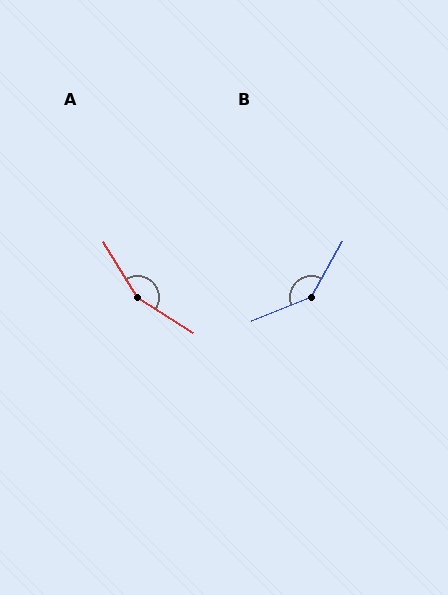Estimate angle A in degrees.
Approximately 154 degrees.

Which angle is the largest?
A, at approximately 154 degrees.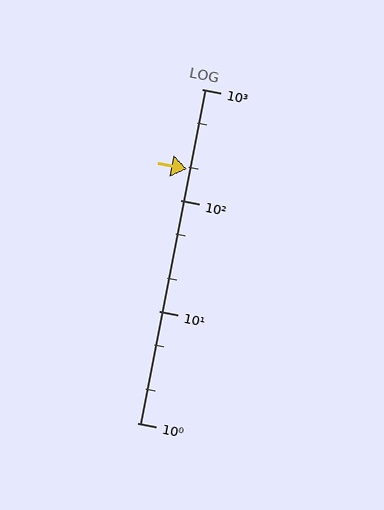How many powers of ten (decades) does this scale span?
The scale spans 3 decades, from 1 to 1000.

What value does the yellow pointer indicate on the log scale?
The pointer indicates approximately 190.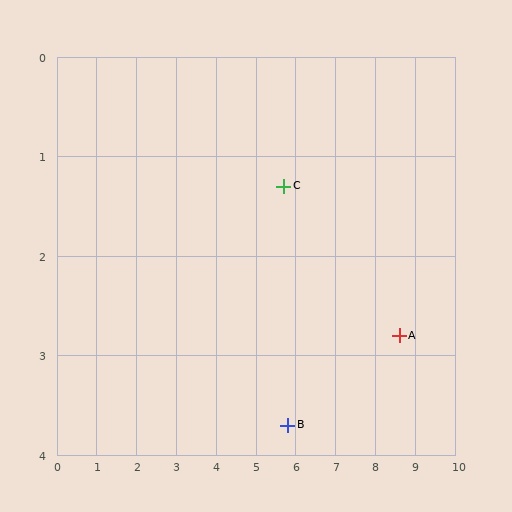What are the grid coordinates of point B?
Point B is at approximately (5.8, 3.7).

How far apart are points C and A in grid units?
Points C and A are about 3.3 grid units apart.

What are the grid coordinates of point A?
Point A is at approximately (8.6, 2.8).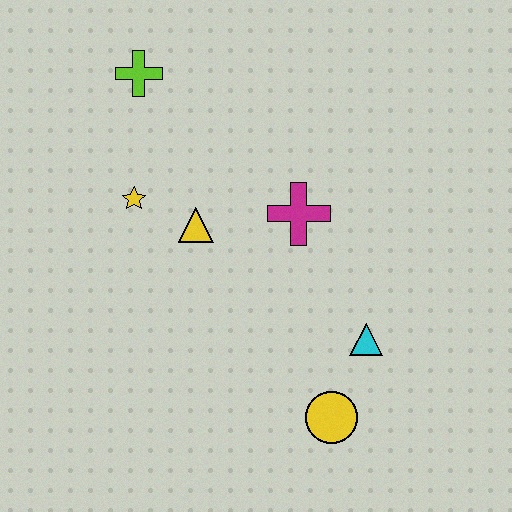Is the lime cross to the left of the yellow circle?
Yes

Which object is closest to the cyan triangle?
The yellow circle is closest to the cyan triangle.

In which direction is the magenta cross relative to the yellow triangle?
The magenta cross is to the right of the yellow triangle.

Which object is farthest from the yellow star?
The yellow circle is farthest from the yellow star.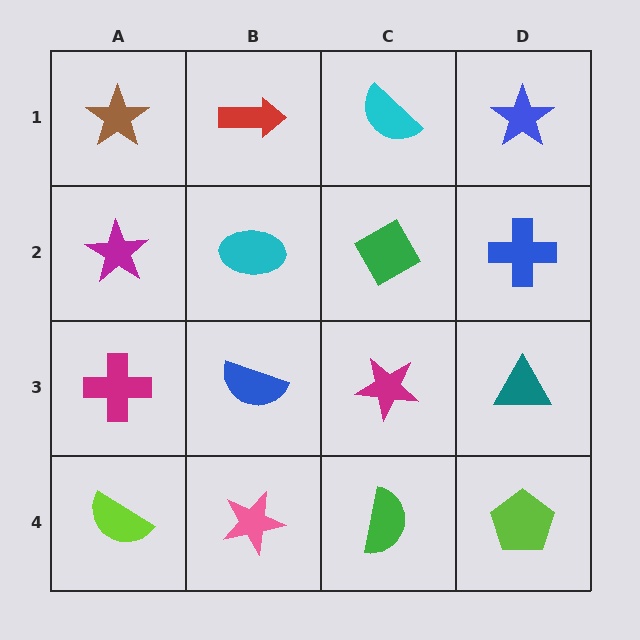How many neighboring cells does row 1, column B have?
3.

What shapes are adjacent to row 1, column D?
A blue cross (row 2, column D), a cyan semicircle (row 1, column C).